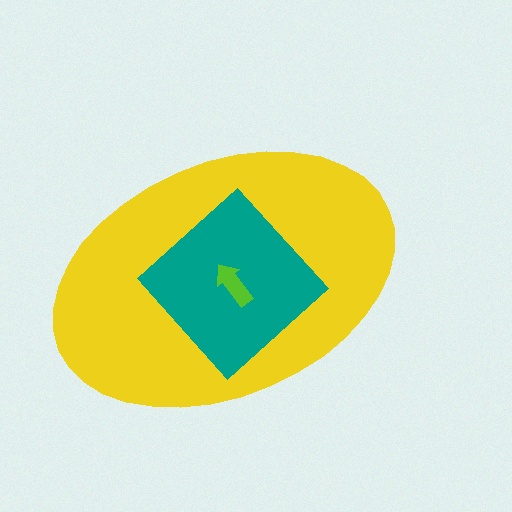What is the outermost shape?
The yellow ellipse.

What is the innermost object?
The lime arrow.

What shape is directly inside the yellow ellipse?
The teal diamond.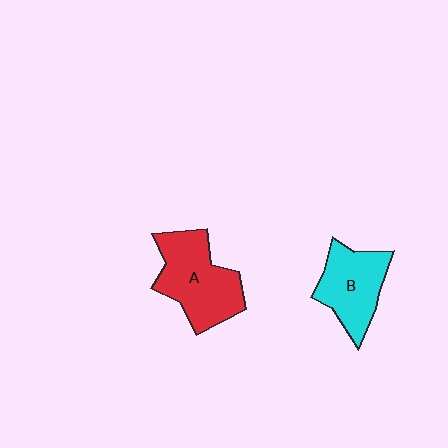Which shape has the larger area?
Shape A (red).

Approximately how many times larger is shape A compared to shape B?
Approximately 1.3 times.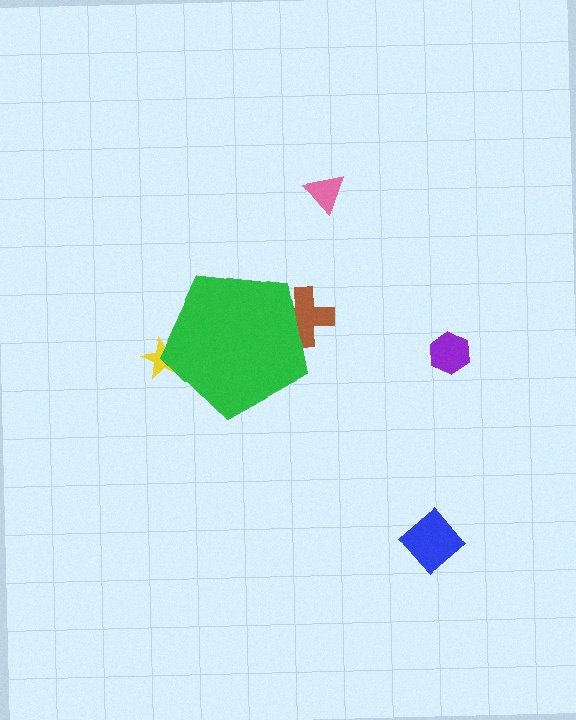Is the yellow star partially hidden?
Yes, the yellow star is partially hidden behind the green pentagon.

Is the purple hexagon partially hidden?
No, the purple hexagon is fully visible.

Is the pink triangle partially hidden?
No, the pink triangle is fully visible.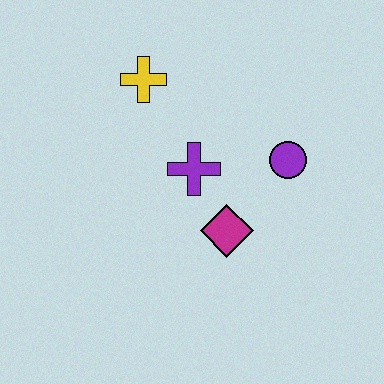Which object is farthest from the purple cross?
The yellow cross is farthest from the purple cross.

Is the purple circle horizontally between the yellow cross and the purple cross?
No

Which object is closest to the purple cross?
The magenta diamond is closest to the purple cross.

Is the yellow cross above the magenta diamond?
Yes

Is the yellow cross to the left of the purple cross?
Yes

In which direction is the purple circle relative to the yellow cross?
The purple circle is to the right of the yellow cross.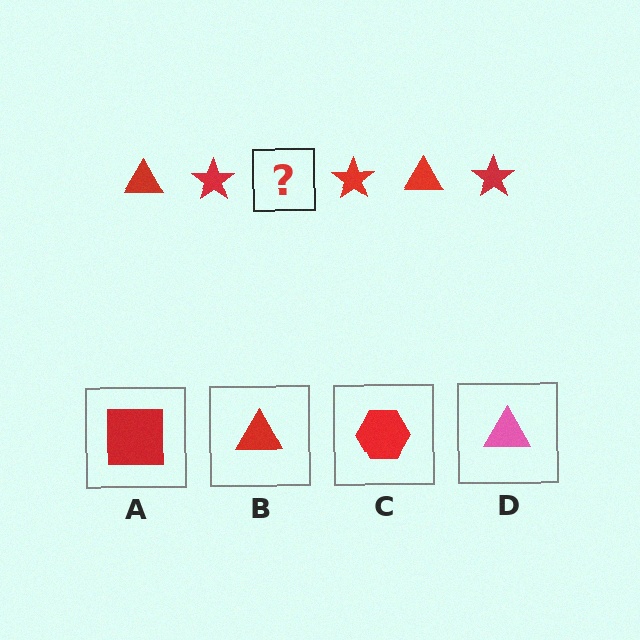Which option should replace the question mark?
Option B.